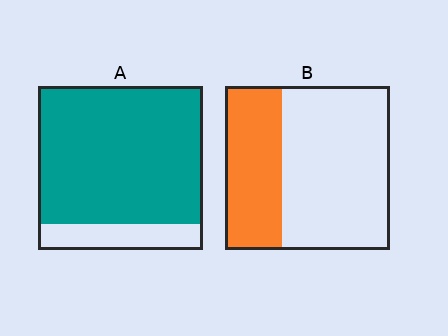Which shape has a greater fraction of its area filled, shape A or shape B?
Shape A.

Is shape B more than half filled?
No.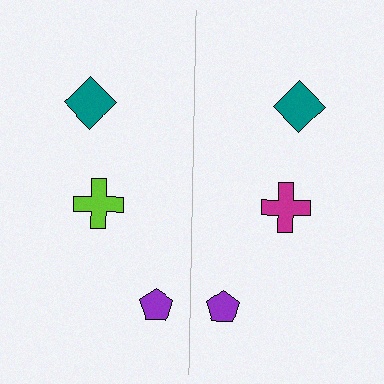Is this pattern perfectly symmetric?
No, the pattern is not perfectly symmetric. The magenta cross on the right side breaks the symmetry — its mirror counterpart is lime.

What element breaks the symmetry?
The magenta cross on the right side breaks the symmetry — its mirror counterpart is lime.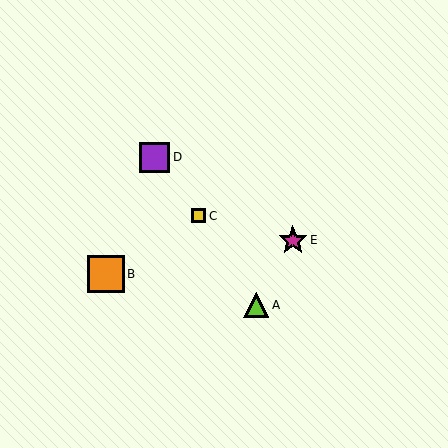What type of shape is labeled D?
Shape D is a purple square.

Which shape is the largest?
The orange square (labeled B) is the largest.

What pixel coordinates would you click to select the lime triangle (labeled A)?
Click at (256, 305) to select the lime triangle A.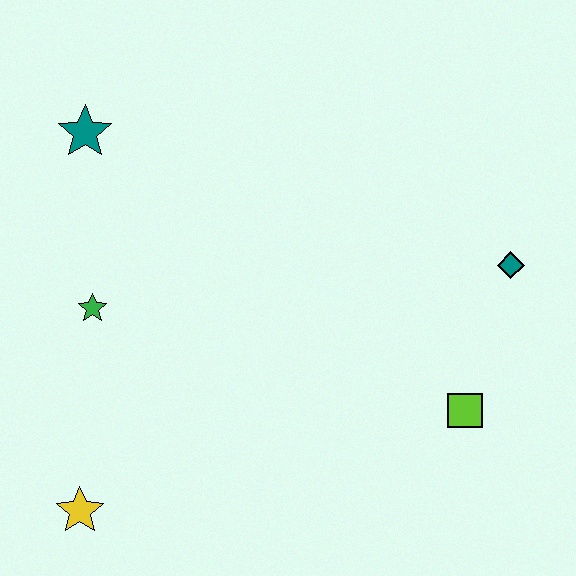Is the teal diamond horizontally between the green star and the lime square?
No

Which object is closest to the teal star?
The green star is closest to the teal star.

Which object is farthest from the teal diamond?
The yellow star is farthest from the teal diamond.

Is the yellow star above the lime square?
No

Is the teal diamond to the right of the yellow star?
Yes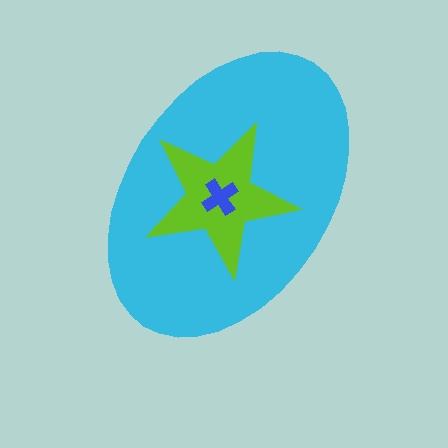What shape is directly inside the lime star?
The blue cross.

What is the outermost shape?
The cyan ellipse.